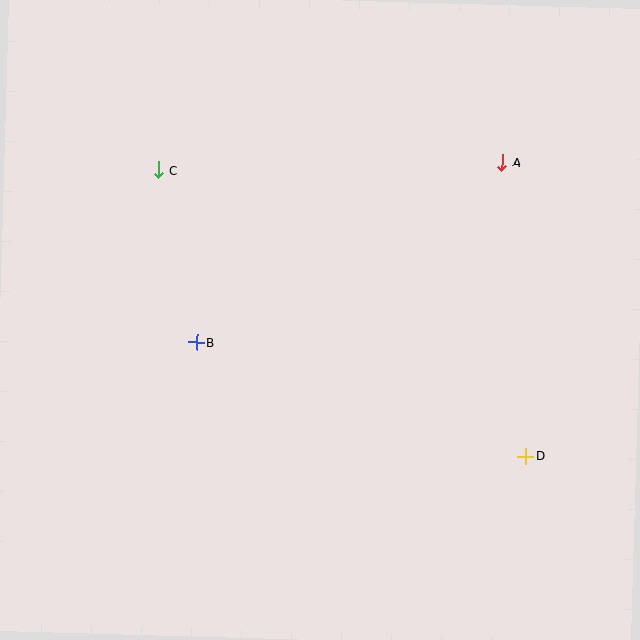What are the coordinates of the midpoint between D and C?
The midpoint between D and C is at (343, 313).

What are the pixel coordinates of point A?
Point A is at (502, 162).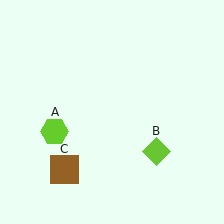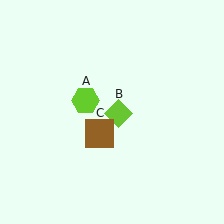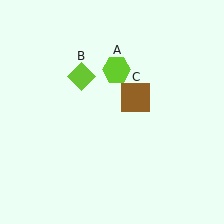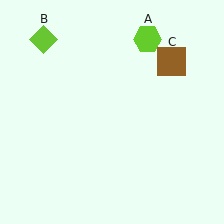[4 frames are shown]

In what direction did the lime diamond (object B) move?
The lime diamond (object B) moved up and to the left.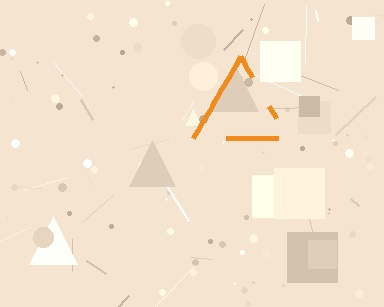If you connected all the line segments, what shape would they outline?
They would outline a triangle.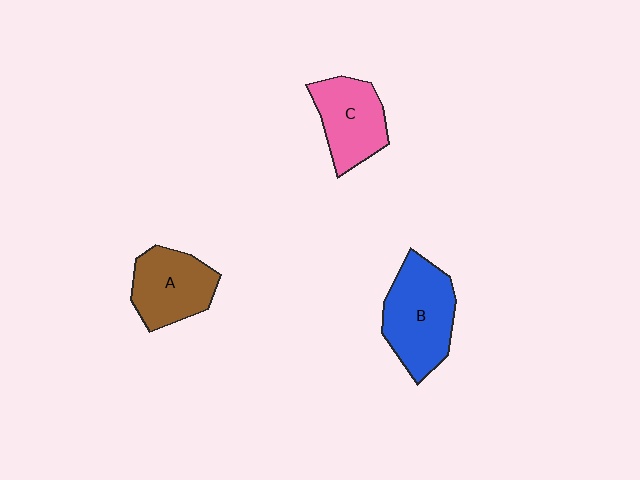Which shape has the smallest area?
Shape C (pink).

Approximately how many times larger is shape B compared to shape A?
Approximately 1.3 times.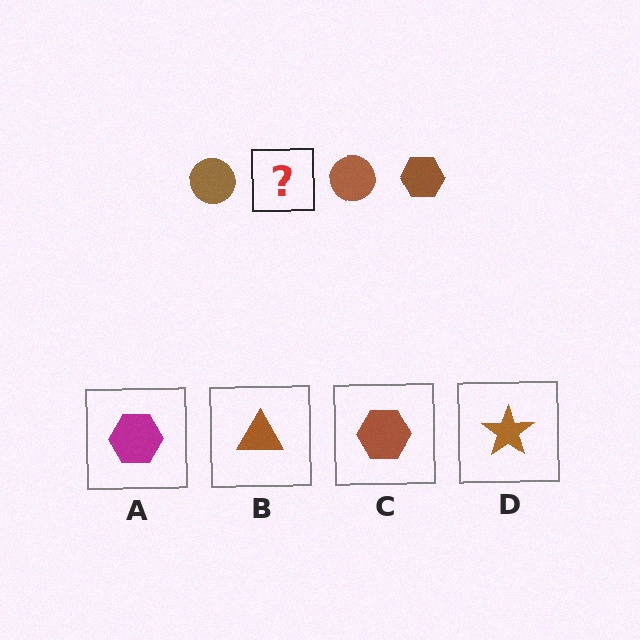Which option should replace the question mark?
Option C.